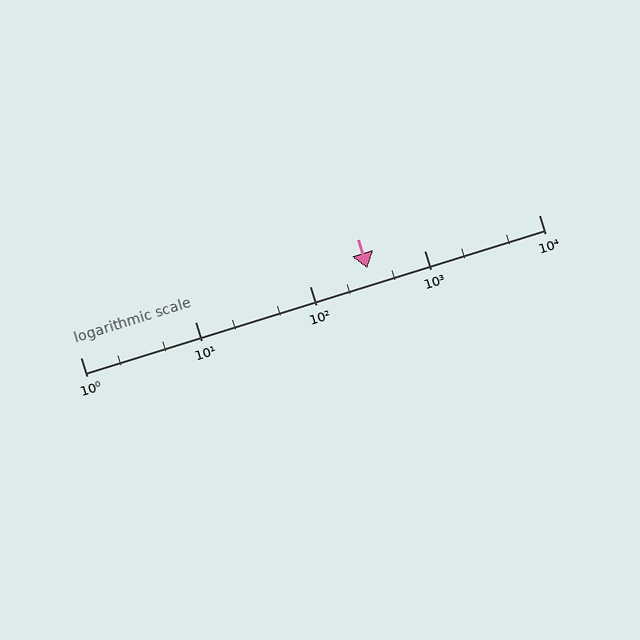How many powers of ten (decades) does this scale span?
The scale spans 4 decades, from 1 to 10000.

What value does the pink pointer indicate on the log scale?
The pointer indicates approximately 320.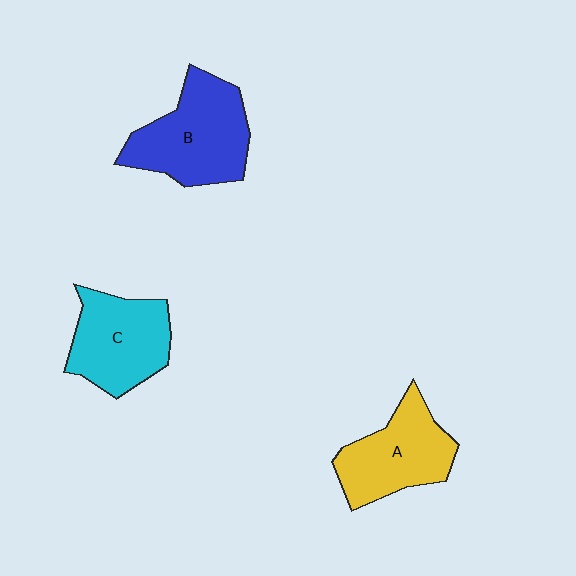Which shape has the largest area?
Shape B (blue).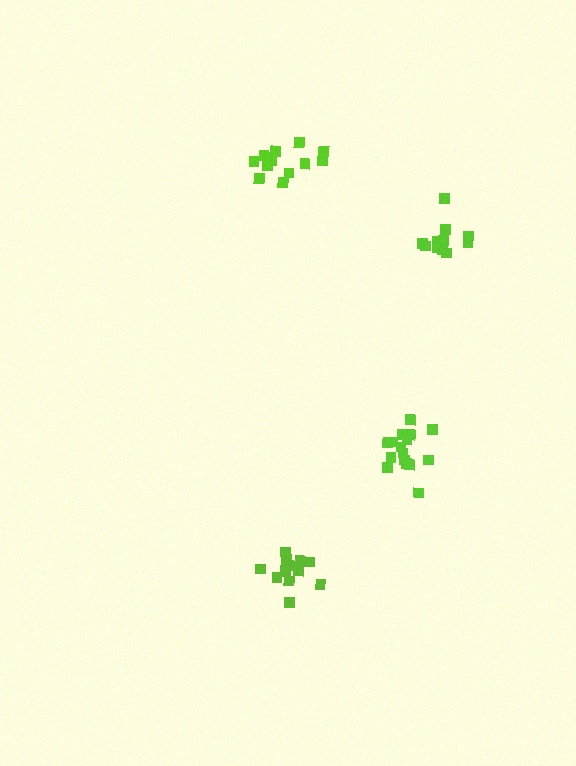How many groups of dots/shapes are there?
There are 4 groups.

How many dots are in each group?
Group 1: 11 dots, Group 2: 13 dots, Group 3: 17 dots, Group 4: 14 dots (55 total).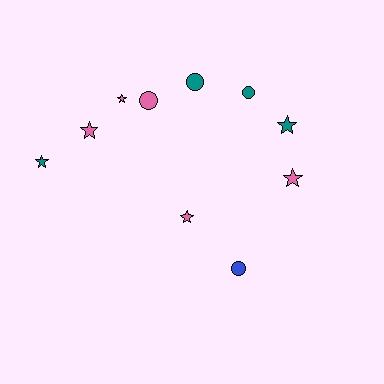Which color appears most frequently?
Pink, with 5 objects.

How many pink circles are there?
There is 1 pink circle.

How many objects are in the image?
There are 10 objects.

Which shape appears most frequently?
Star, with 6 objects.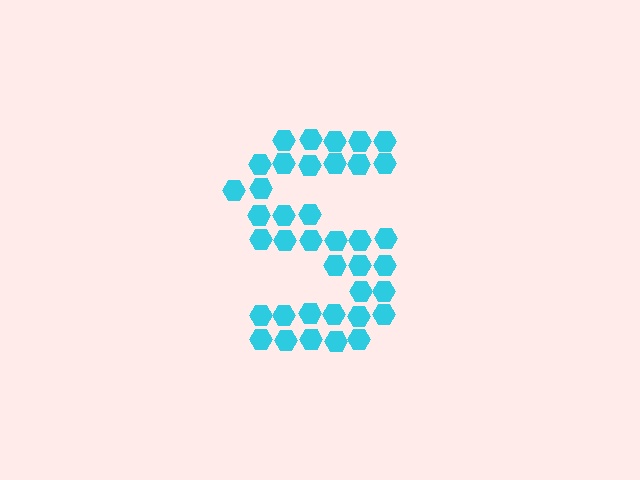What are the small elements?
The small elements are hexagons.